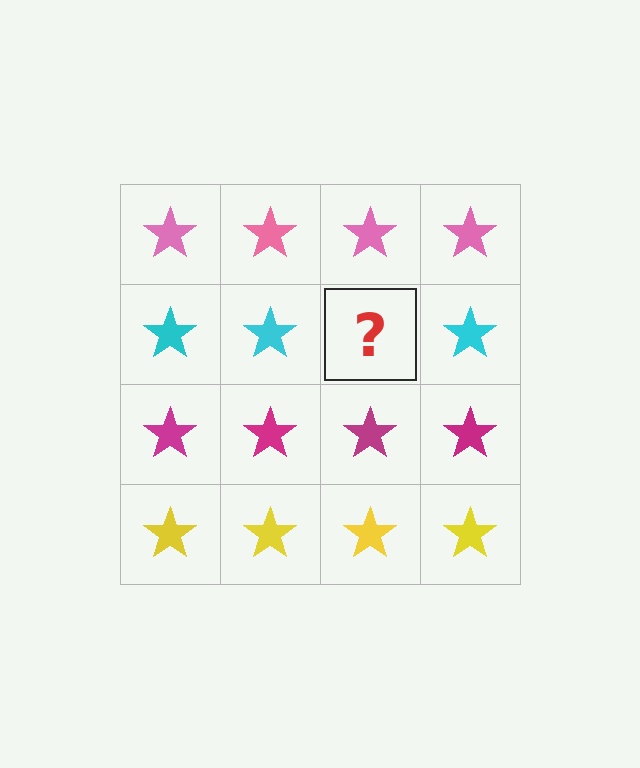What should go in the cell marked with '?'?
The missing cell should contain a cyan star.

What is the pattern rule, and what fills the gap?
The rule is that each row has a consistent color. The gap should be filled with a cyan star.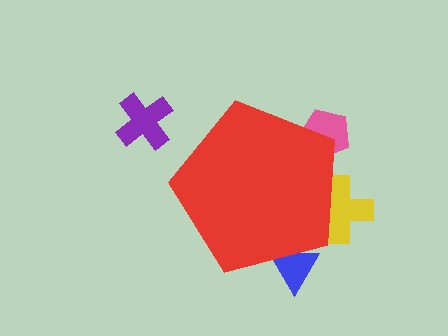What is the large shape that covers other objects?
A red pentagon.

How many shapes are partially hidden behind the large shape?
3 shapes are partially hidden.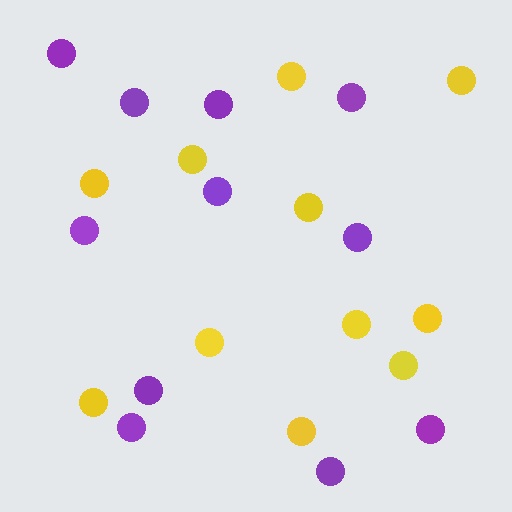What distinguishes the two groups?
There are 2 groups: one group of yellow circles (11) and one group of purple circles (11).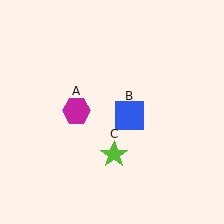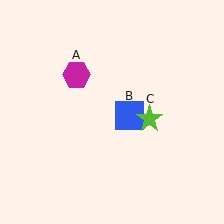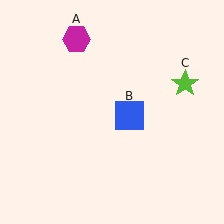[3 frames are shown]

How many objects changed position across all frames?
2 objects changed position: magenta hexagon (object A), lime star (object C).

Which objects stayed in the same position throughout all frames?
Blue square (object B) remained stationary.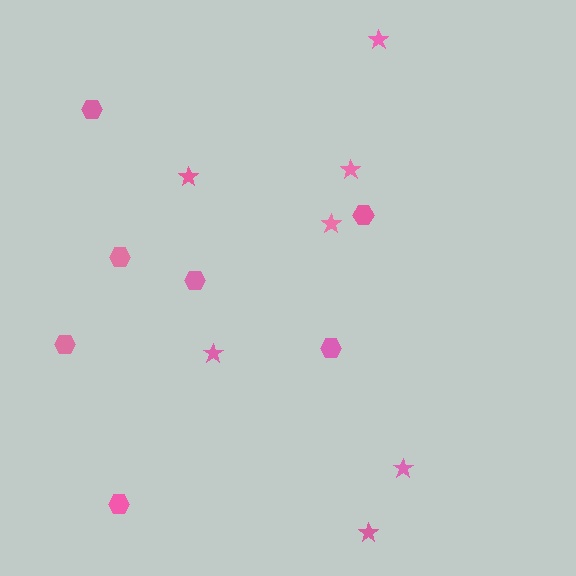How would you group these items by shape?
There are 2 groups: one group of stars (7) and one group of hexagons (7).